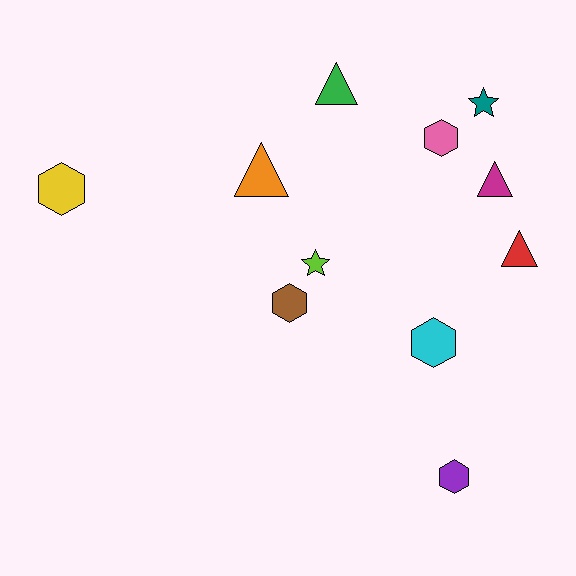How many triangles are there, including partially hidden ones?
There are 4 triangles.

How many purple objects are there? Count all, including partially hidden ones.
There is 1 purple object.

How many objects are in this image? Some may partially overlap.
There are 11 objects.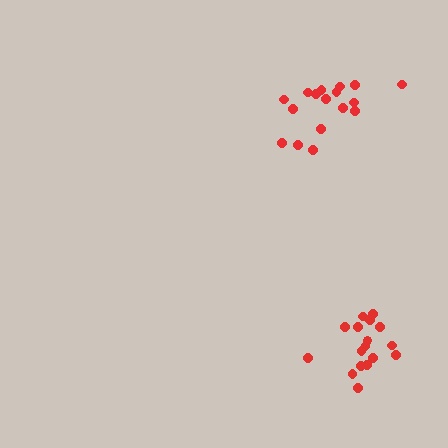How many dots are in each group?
Group 1: 17 dots, Group 2: 17 dots (34 total).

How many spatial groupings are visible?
There are 2 spatial groupings.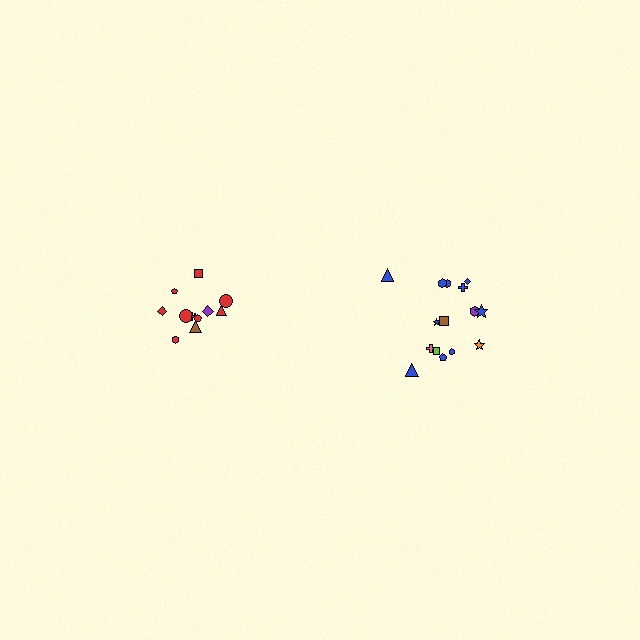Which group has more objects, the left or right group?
The right group.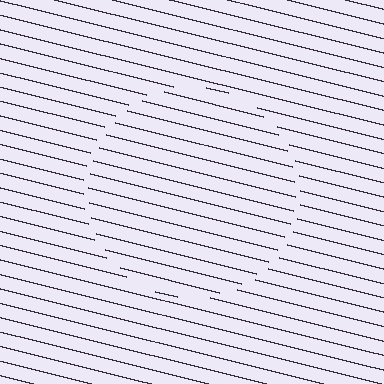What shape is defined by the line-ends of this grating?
An illusory circle. The interior of the shape contains the same grating, shifted by half a period — the contour is defined by the phase discontinuity where line-ends from the inner and outer gratings abut.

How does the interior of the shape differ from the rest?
The interior of the shape contains the same grating, shifted by half a period — the contour is defined by the phase discontinuity where line-ends from the inner and outer gratings abut.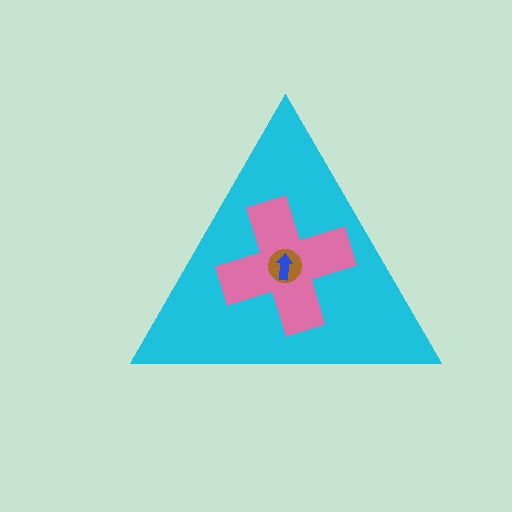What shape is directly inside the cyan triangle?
The pink cross.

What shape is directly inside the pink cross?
The brown circle.